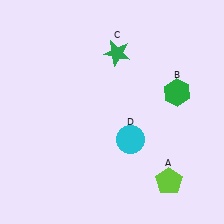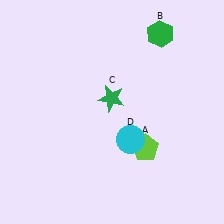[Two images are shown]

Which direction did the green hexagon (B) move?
The green hexagon (B) moved up.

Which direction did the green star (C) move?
The green star (C) moved down.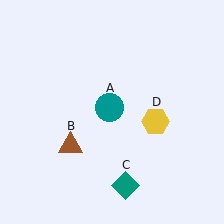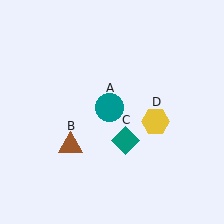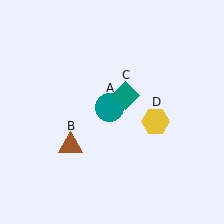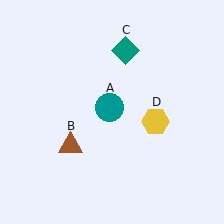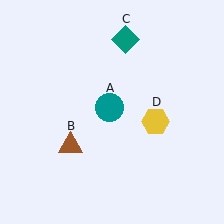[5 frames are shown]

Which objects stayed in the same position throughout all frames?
Teal circle (object A) and brown triangle (object B) and yellow hexagon (object D) remained stationary.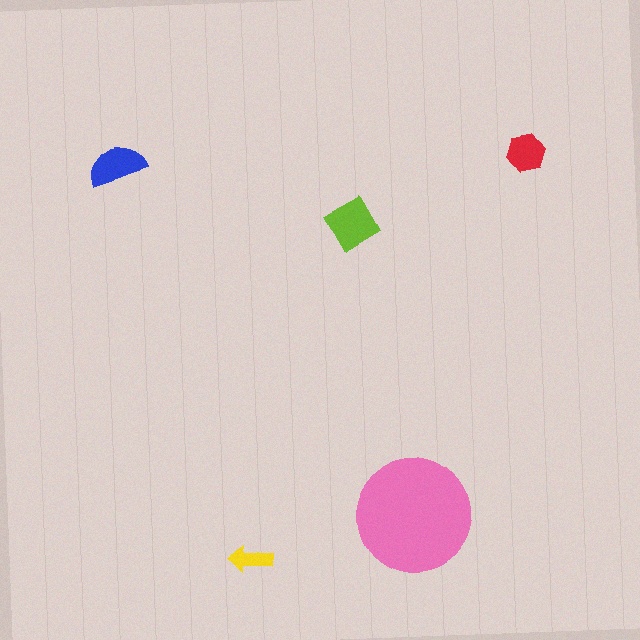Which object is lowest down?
The yellow arrow is bottommost.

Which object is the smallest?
The yellow arrow.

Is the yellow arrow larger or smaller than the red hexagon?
Smaller.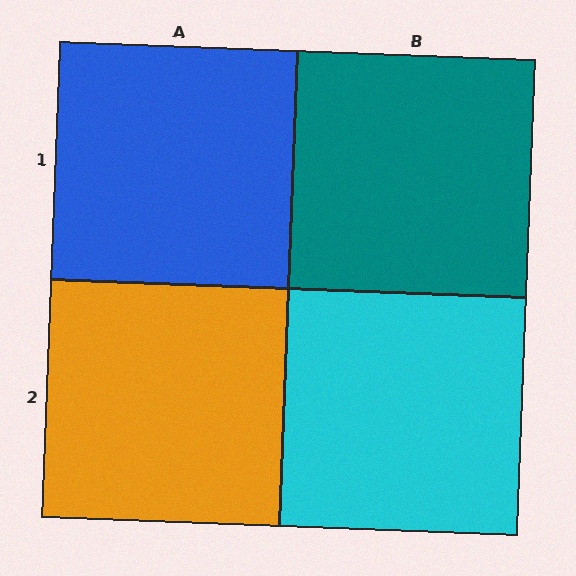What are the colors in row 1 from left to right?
Blue, teal.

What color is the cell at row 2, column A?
Orange.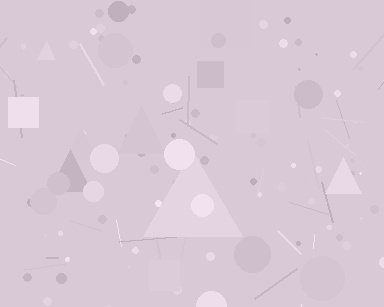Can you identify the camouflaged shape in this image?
The camouflaged shape is a triangle.